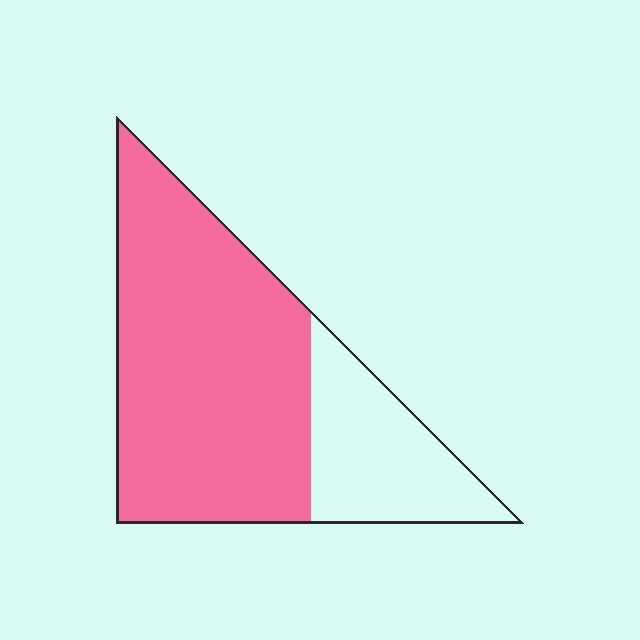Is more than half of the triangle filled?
Yes.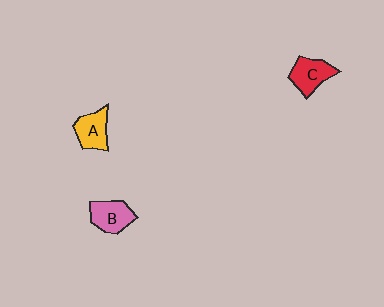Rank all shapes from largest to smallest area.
From largest to smallest: B (pink), C (red), A (yellow).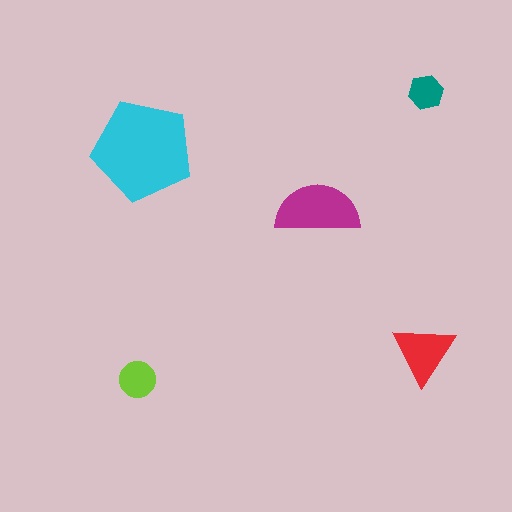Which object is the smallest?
The teal hexagon.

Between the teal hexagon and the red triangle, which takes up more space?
The red triangle.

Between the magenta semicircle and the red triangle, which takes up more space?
The magenta semicircle.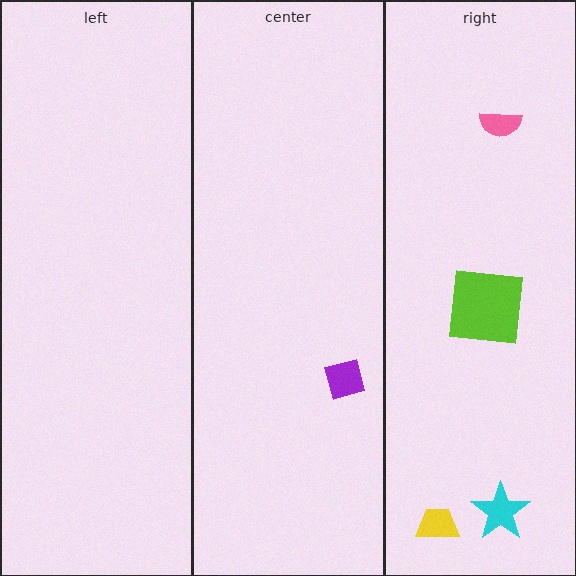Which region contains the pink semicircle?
The right region.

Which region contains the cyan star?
The right region.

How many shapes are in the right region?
4.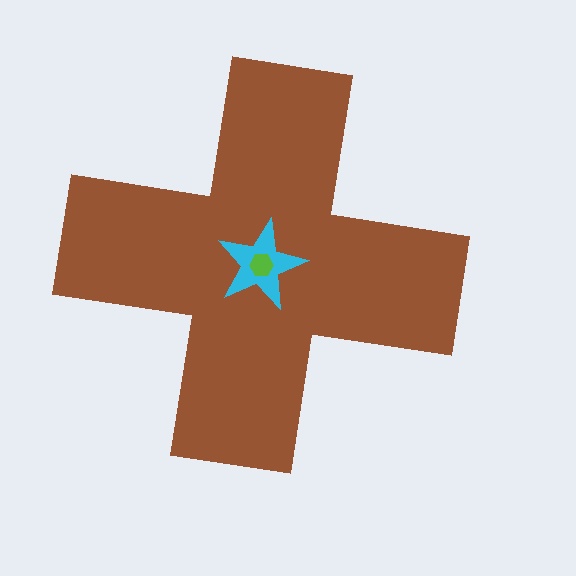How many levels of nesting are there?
3.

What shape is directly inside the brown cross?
The cyan star.